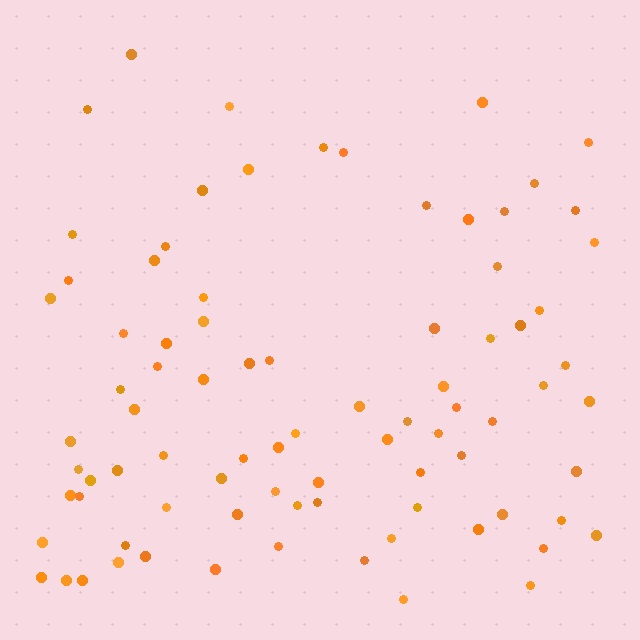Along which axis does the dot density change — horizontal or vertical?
Vertical.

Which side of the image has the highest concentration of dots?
The bottom.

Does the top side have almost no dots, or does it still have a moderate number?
Still a moderate number, just noticeably fewer than the bottom.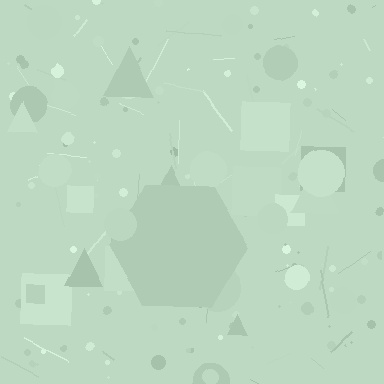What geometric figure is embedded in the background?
A hexagon is embedded in the background.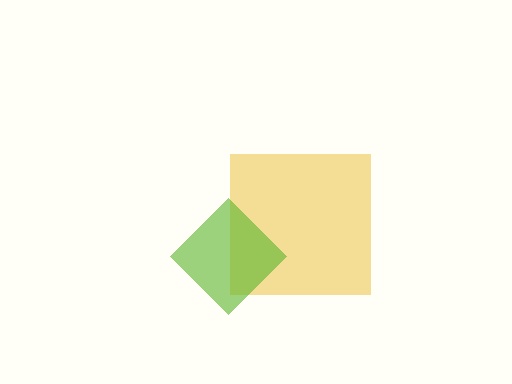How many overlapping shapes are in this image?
There are 2 overlapping shapes in the image.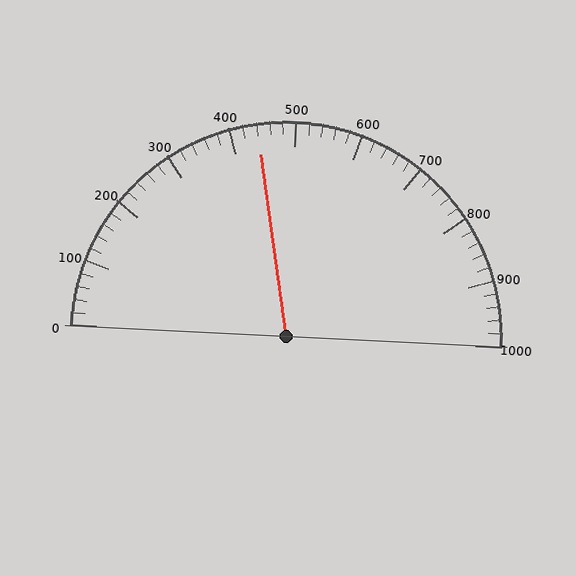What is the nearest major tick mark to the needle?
The nearest major tick mark is 400.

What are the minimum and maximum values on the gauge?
The gauge ranges from 0 to 1000.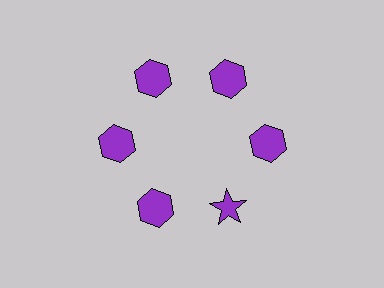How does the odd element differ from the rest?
It has a different shape: star instead of hexagon.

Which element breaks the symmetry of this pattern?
The purple star at roughly the 5 o'clock position breaks the symmetry. All other shapes are purple hexagons.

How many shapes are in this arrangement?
There are 6 shapes arranged in a ring pattern.